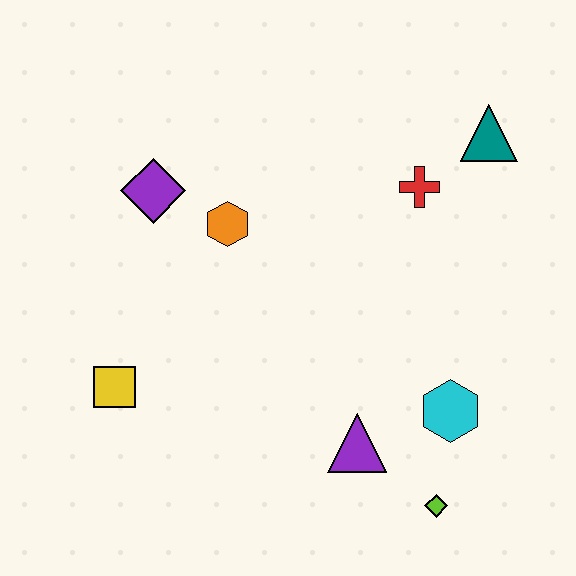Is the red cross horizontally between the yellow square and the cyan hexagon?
Yes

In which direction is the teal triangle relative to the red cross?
The teal triangle is to the right of the red cross.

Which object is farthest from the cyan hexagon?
The purple diamond is farthest from the cyan hexagon.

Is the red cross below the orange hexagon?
No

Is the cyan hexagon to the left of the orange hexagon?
No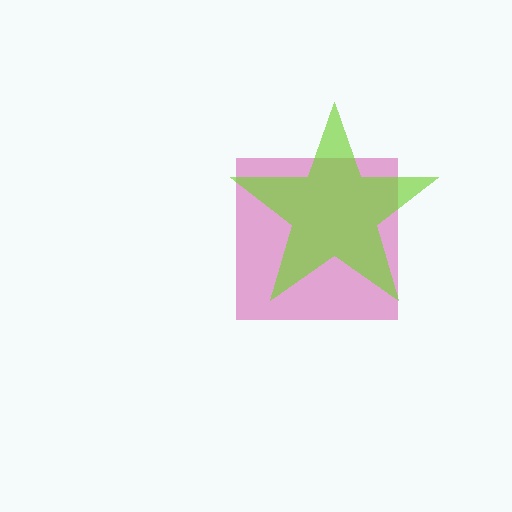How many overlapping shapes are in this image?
There are 2 overlapping shapes in the image.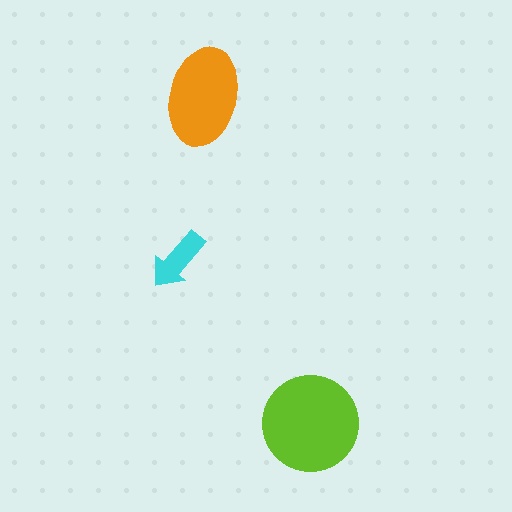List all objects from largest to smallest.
The lime circle, the orange ellipse, the cyan arrow.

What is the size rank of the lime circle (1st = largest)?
1st.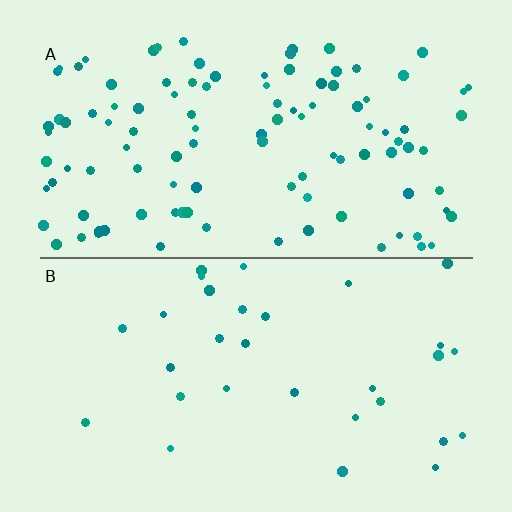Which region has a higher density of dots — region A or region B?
A (the top).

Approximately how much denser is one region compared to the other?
Approximately 3.5× — region A over region B.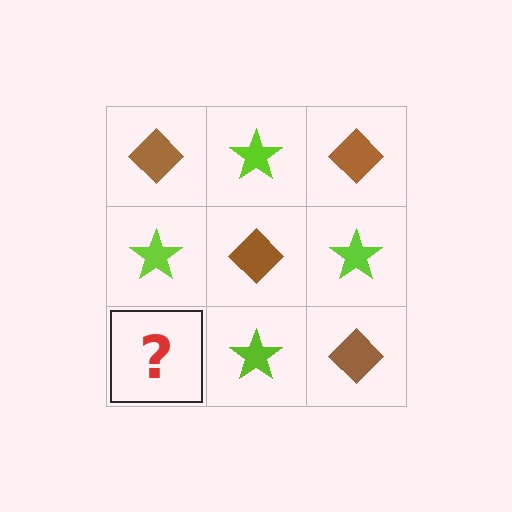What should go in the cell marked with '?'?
The missing cell should contain a brown diamond.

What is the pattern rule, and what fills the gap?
The rule is that it alternates brown diamond and lime star in a checkerboard pattern. The gap should be filled with a brown diamond.